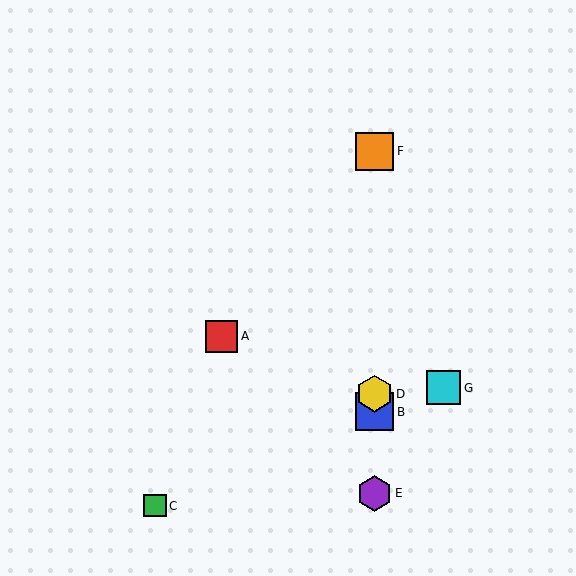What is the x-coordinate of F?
Object F is at x≈375.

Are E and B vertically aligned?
Yes, both are at x≈375.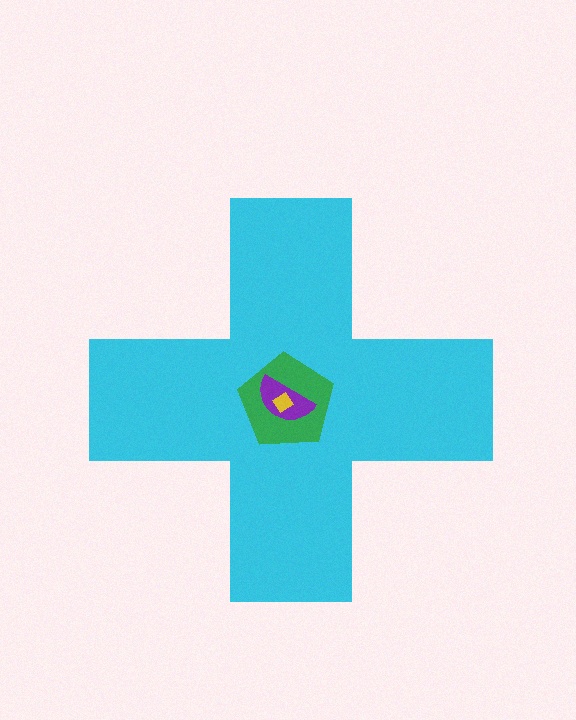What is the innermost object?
The yellow diamond.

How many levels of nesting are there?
4.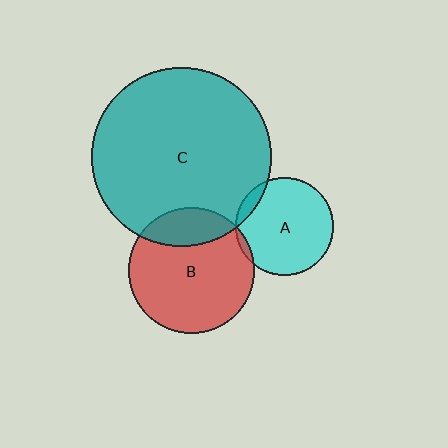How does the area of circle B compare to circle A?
Approximately 1.6 times.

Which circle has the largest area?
Circle C (teal).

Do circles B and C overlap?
Yes.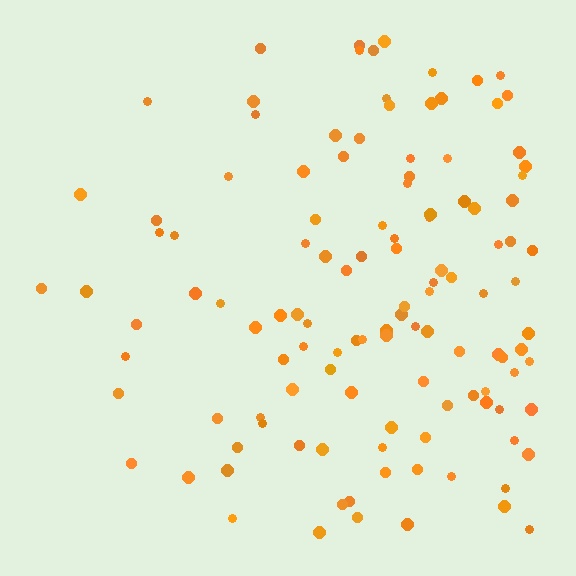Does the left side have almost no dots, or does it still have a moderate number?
Still a moderate number, just noticeably fewer than the right.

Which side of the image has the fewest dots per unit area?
The left.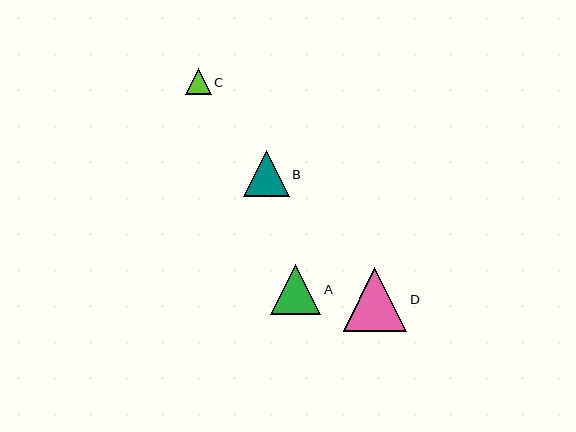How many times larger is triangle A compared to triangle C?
Triangle A is approximately 1.9 times the size of triangle C.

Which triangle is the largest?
Triangle D is the largest with a size of approximately 64 pixels.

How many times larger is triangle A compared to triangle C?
Triangle A is approximately 1.9 times the size of triangle C.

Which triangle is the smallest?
Triangle C is the smallest with a size of approximately 26 pixels.